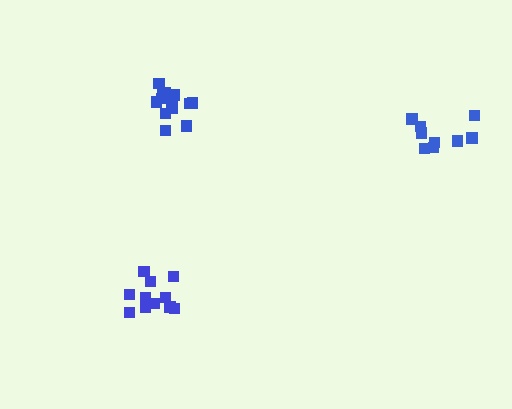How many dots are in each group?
Group 1: 9 dots, Group 2: 11 dots, Group 3: 14 dots (34 total).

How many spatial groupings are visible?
There are 3 spatial groupings.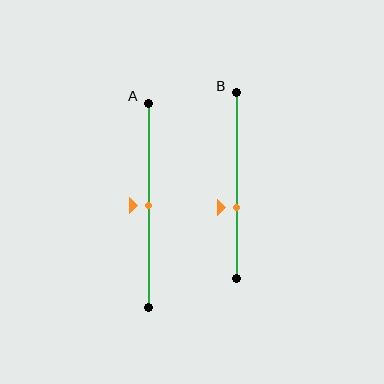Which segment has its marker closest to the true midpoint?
Segment A has its marker closest to the true midpoint.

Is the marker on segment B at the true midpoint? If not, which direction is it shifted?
No, the marker on segment B is shifted downward by about 12% of the segment length.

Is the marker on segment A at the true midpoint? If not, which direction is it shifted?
Yes, the marker on segment A is at the true midpoint.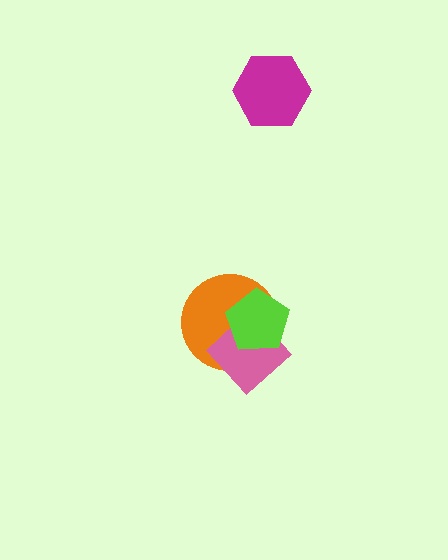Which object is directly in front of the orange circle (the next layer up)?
The pink diamond is directly in front of the orange circle.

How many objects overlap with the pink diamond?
2 objects overlap with the pink diamond.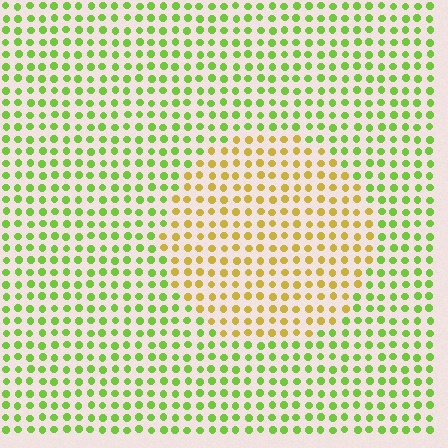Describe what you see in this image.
The image is filled with small lime elements in a uniform arrangement. A circle-shaped region is visible where the elements are tinted to a slightly different hue, forming a subtle color boundary.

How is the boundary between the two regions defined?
The boundary is defined purely by a slight shift in hue (about 48 degrees). Spacing, size, and orientation are identical on both sides.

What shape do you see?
I see a circle.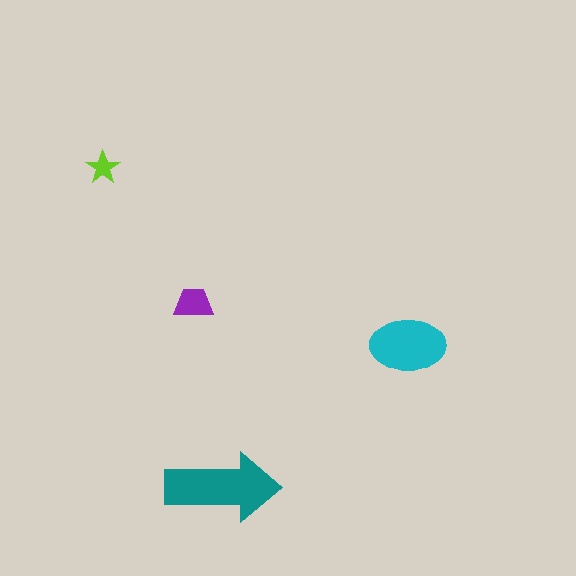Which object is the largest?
The teal arrow.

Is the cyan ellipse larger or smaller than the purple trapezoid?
Larger.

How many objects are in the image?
There are 4 objects in the image.